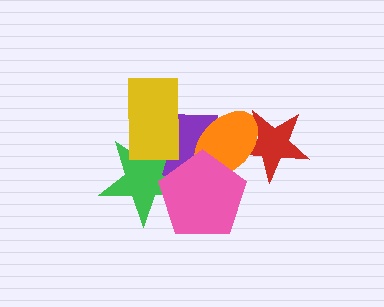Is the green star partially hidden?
Yes, it is partially covered by another shape.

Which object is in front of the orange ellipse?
The pink pentagon is in front of the orange ellipse.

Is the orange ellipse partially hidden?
Yes, it is partially covered by another shape.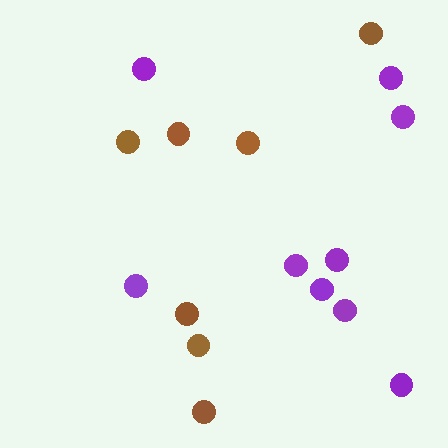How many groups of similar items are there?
There are 2 groups: one group of brown circles (7) and one group of purple circles (9).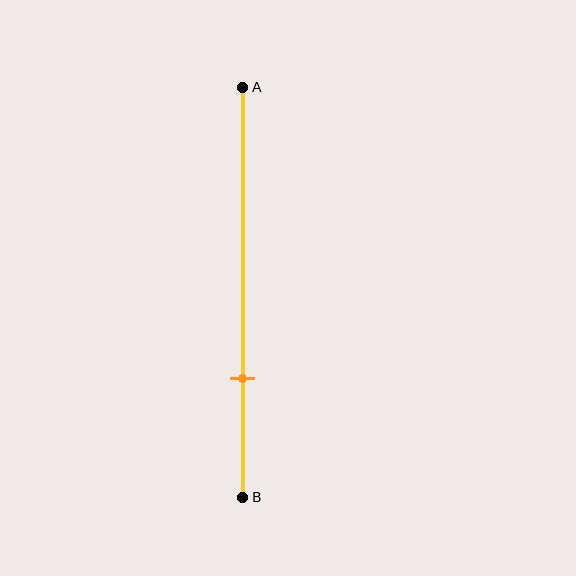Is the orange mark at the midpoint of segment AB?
No, the mark is at about 70% from A, not at the 50% midpoint.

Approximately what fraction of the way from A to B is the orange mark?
The orange mark is approximately 70% of the way from A to B.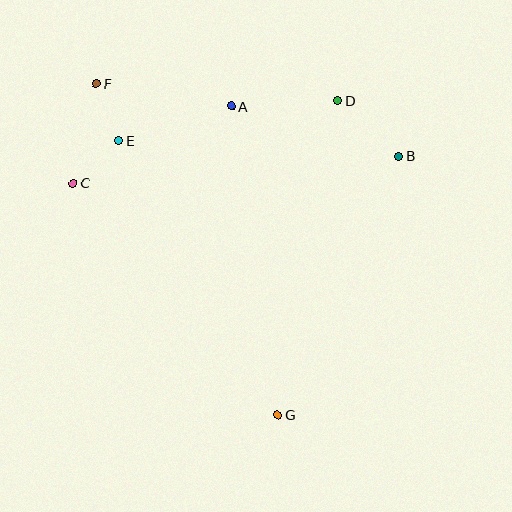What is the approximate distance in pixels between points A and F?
The distance between A and F is approximately 137 pixels.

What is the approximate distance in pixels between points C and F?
The distance between C and F is approximately 103 pixels.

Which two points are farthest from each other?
Points F and G are farthest from each other.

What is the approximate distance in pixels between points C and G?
The distance between C and G is approximately 308 pixels.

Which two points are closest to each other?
Points E and F are closest to each other.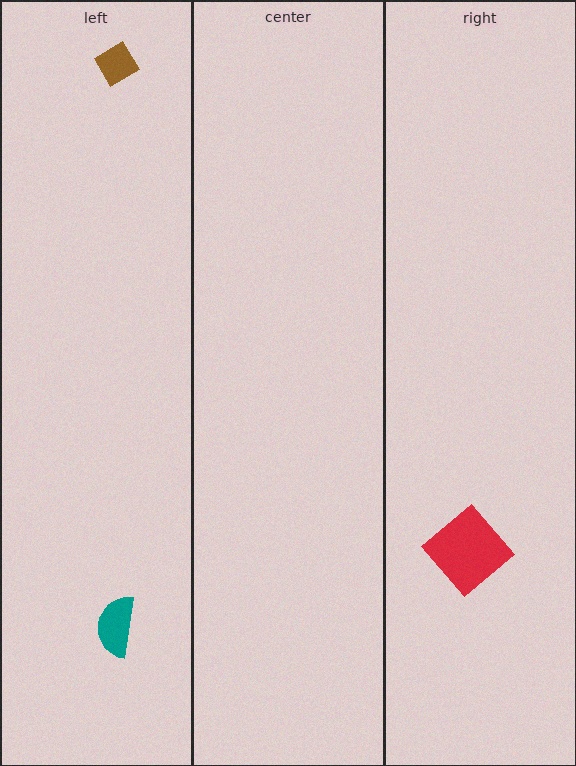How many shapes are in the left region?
2.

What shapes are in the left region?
The teal semicircle, the brown diamond.